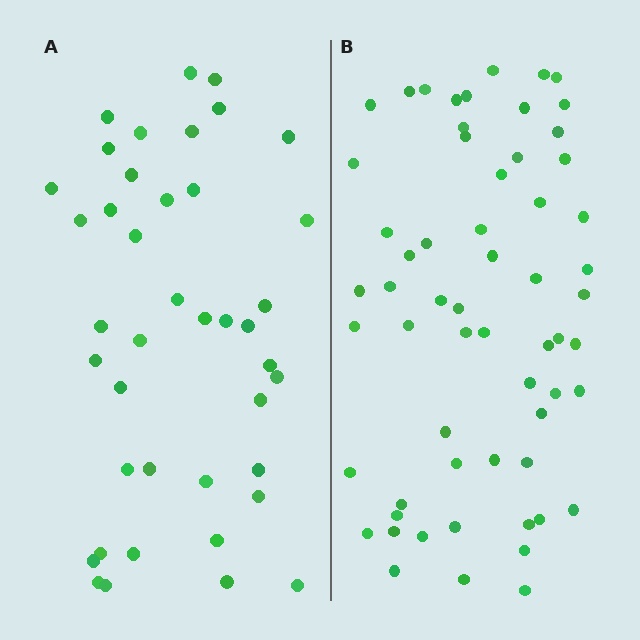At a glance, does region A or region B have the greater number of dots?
Region B (the right region) has more dots.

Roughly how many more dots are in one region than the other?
Region B has approximately 20 more dots than region A.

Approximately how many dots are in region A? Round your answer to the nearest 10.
About 40 dots. (The exact count is 41, which rounds to 40.)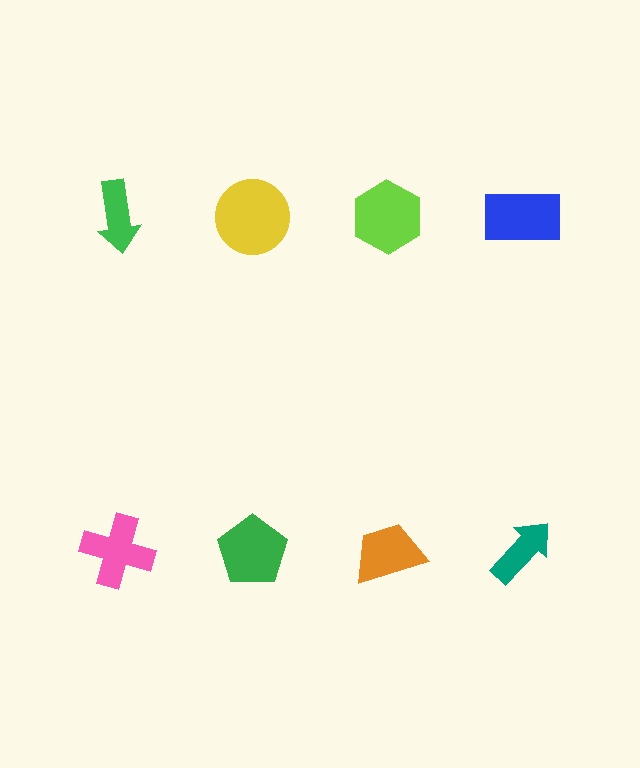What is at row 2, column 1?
A pink cross.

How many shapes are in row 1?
4 shapes.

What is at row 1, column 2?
A yellow circle.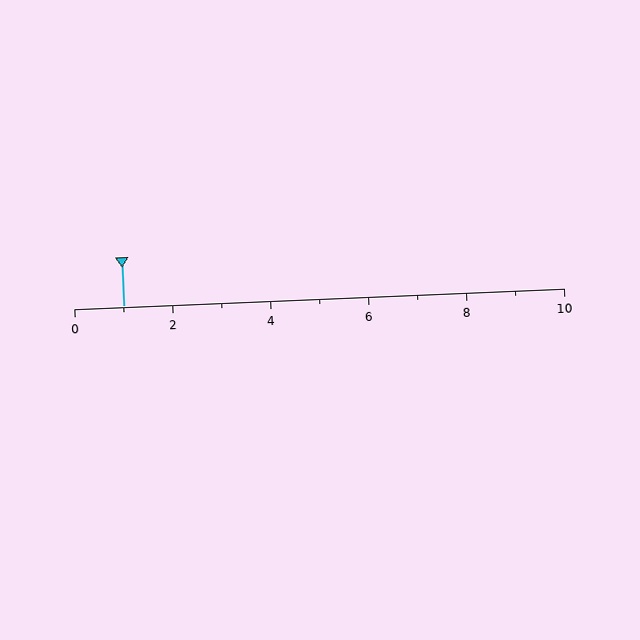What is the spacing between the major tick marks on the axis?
The major ticks are spaced 2 apart.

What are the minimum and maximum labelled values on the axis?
The axis runs from 0 to 10.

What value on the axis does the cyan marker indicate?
The marker indicates approximately 1.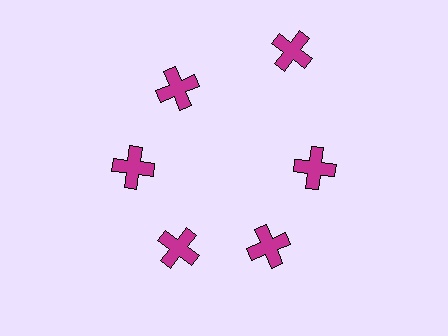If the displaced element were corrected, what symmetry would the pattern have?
It would have 6-fold rotational symmetry — the pattern would map onto itself every 60 degrees.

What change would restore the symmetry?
The symmetry would be restored by moving it inward, back onto the ring so that all 6 crosses sit at equal angles and equal distance from the center.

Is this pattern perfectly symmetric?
No. The 6 magenta crosses are arranged in a ring, but one element near the 1 o'clock position is pushed outward from the center, breaking the 6-fold rotational symmetry.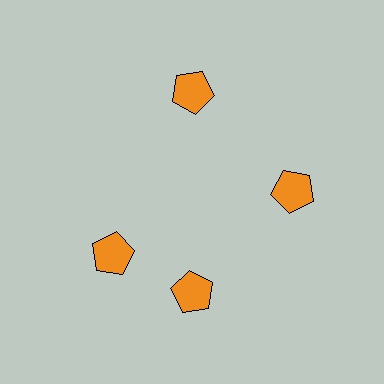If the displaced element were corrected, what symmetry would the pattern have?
It would have 4-fold rotational symmetry — the pattern would map onto itself every 90 degrees.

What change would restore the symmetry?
The symmetry would be restored by rotating it back into even spacing with its neighbors so that all 4 pentagons sit at equal angles and equal distance from the center.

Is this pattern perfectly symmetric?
No. The 4 orange pentagons are arranged in a ring, but one element near the 9 o'clock position is rotated out of alignment along the ring, breaking the 4-fold rotational symmetry.